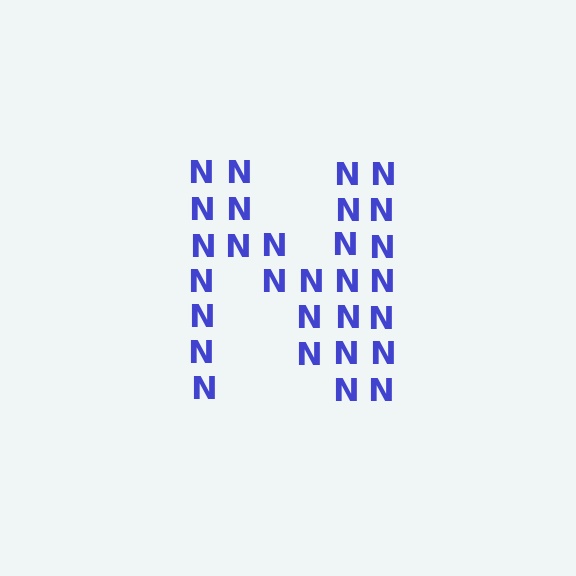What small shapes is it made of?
It is made of small letter N's.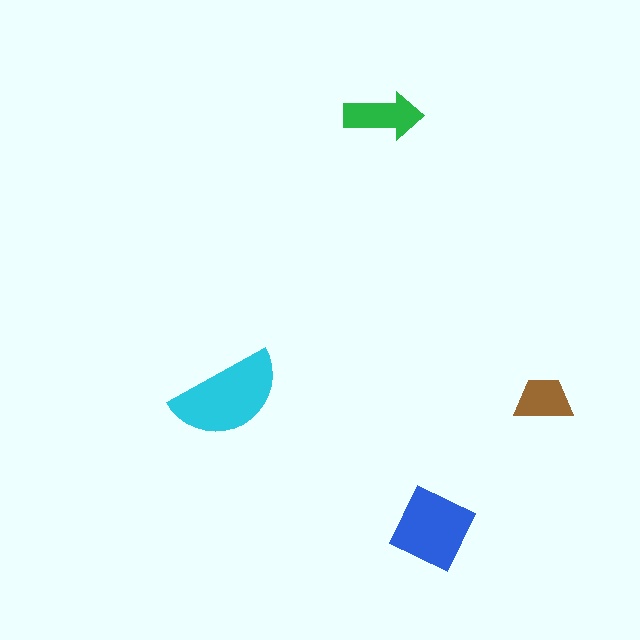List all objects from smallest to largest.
The brown trapezoid, the green arrow, the blue diamond, the cyan semicircle.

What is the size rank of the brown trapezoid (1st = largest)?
4th.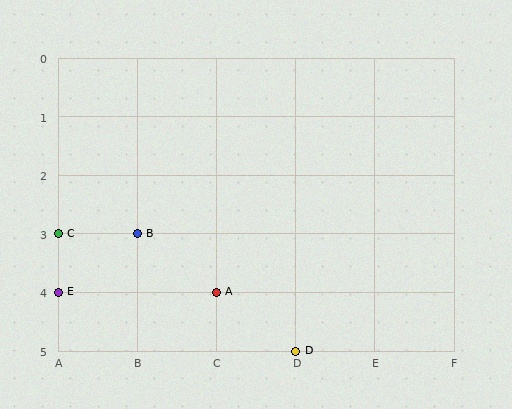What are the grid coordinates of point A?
Point A is at grid coordinates (C, 4).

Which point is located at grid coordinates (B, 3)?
Point B is at (B, 3).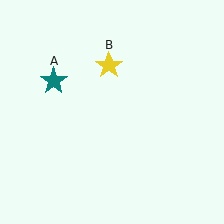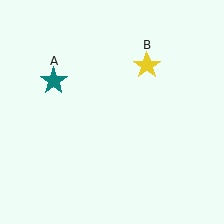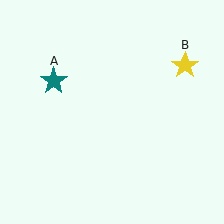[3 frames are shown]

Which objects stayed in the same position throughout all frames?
Teal star (object A) remained stationary.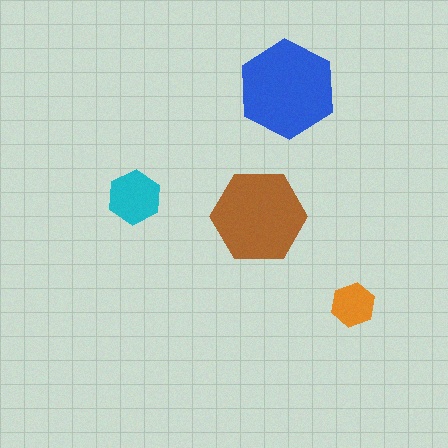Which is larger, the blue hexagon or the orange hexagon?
The blue one.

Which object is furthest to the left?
The cyan hexagon is leftmost.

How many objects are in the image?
There are 4 objects in the image.